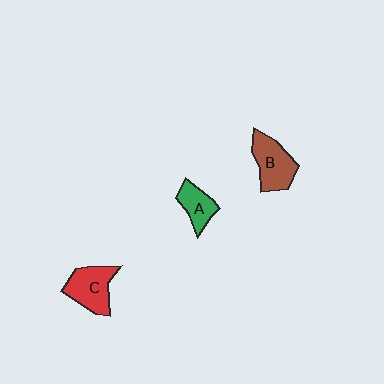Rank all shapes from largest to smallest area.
From largest to smallest: B (brown), C (red), A (green).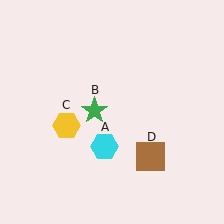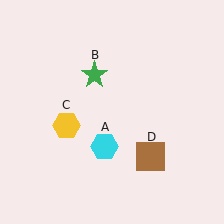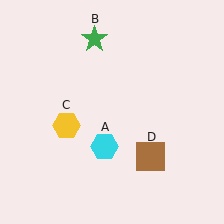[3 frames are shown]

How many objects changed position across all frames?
1 object changed position: green star (object B).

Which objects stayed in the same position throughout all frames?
Cyan hexagon (object A) and yellow hexagon (object C) and brown square (object D) remained stationary.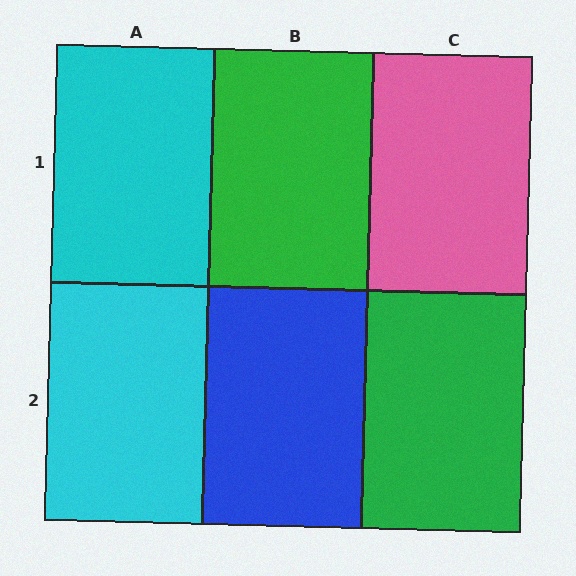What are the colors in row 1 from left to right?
Cyan, green, pink.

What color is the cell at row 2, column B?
Blue.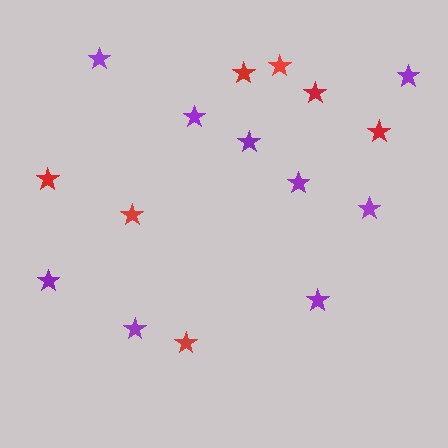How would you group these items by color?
There are 2 groups: one group of purple stars (9) and one group of red stars (7).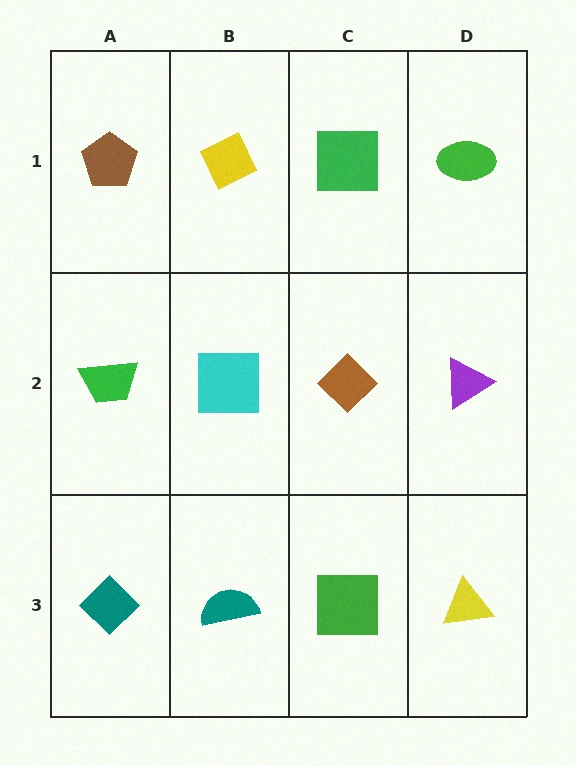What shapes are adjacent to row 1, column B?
A cyan square (row 2, column B), a brown pentagon (row 1, column A), a green square (row 1, column C).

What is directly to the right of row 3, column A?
A teal semicircle.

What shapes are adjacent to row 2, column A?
A brown pentagon (row 1, column A), a teal diamond (row 3, column A), a cyan square (row 2, column B).